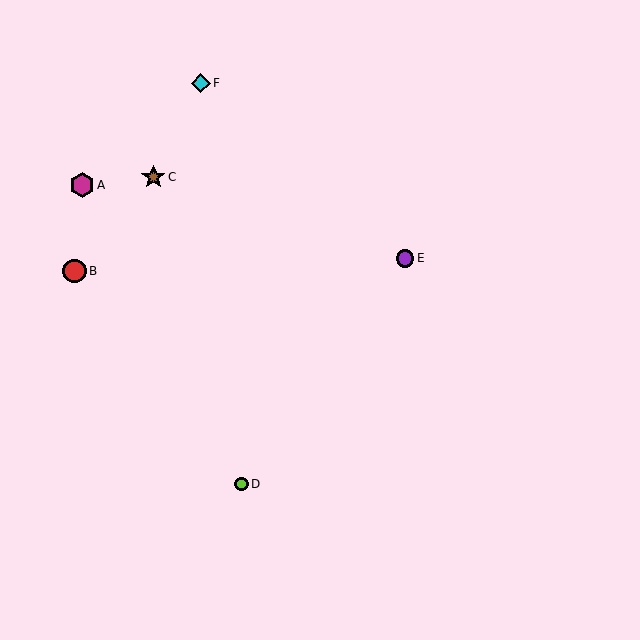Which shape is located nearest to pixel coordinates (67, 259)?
The red circle (labeled B) at (74, 271) is nearest to that location.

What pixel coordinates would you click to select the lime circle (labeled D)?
Click at (242, 484) to select the lime circle D.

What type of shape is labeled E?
Shape E is a purple circle.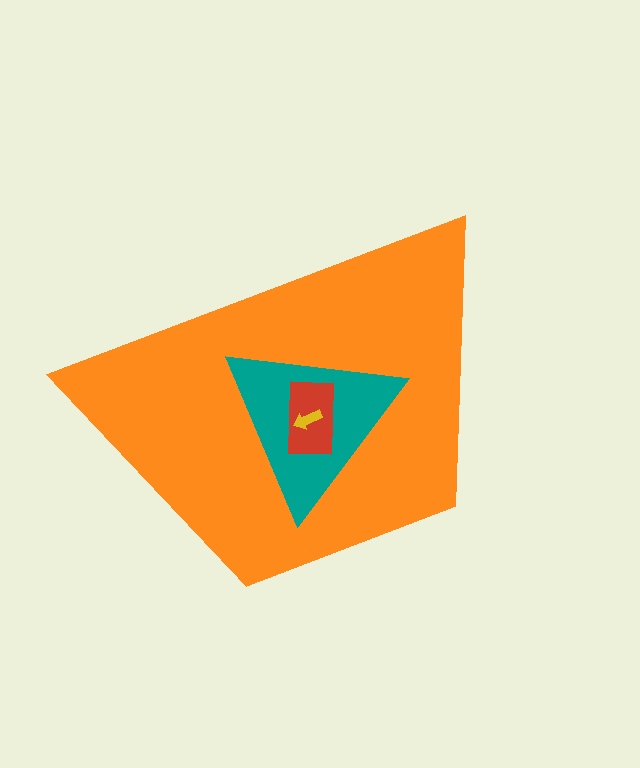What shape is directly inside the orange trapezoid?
The teal triangle.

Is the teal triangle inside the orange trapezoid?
Yes.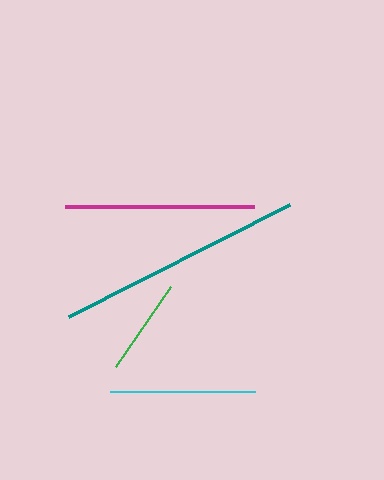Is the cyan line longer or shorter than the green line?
The cyan line is longer than the green line.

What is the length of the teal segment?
The teal segment is approximately 248 pixels long.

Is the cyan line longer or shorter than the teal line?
The teal line is longer than the cyan line.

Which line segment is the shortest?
The green line is the shortest at approximately 97 pixels.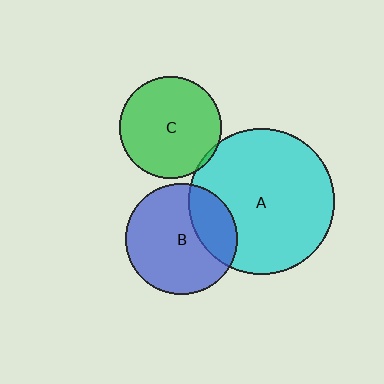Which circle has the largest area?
Circle A (cyan).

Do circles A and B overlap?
Yes.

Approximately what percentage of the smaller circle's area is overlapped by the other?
Approximately 25%.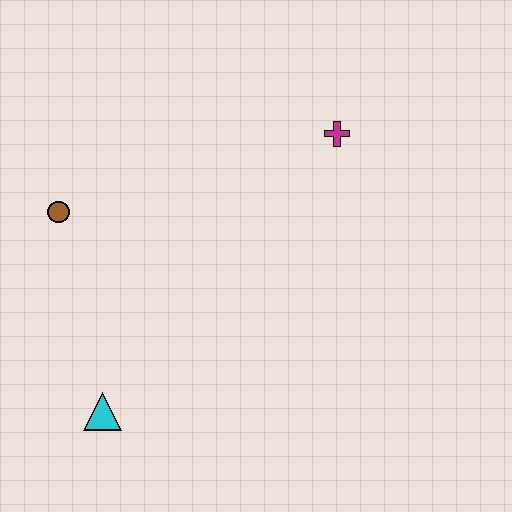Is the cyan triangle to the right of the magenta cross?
No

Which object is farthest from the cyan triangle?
The magenta cross is farthest from the cyan triangle.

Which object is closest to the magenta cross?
The brown circle is closest to the magenta cross.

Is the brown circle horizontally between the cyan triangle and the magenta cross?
No